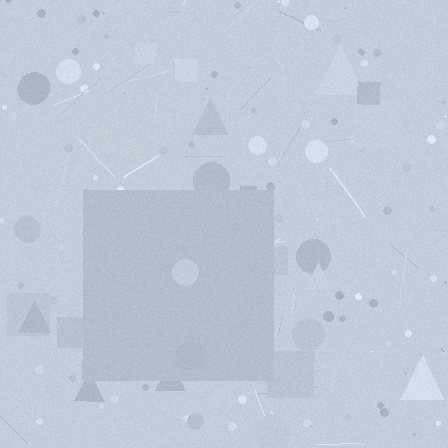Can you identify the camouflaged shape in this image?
The camouflaged shape is a square.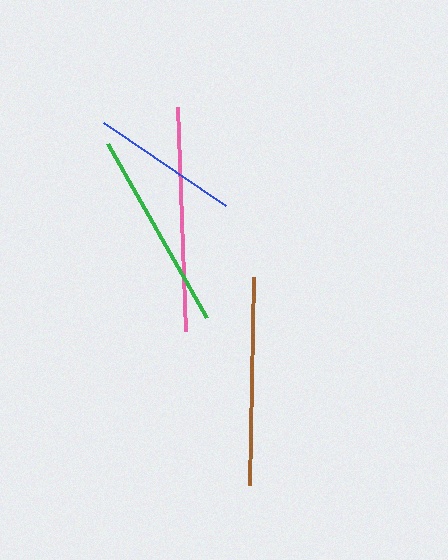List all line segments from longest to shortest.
From longest to shortest: pink, brown, green, blue.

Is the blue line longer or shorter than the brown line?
The brown line is longer than the blue line.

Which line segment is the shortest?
The blue line is the shortest at approximately 147 pixels.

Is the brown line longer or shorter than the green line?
The brown line is longer than the green line.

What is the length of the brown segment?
The brown segment is approximately 208 pixels long.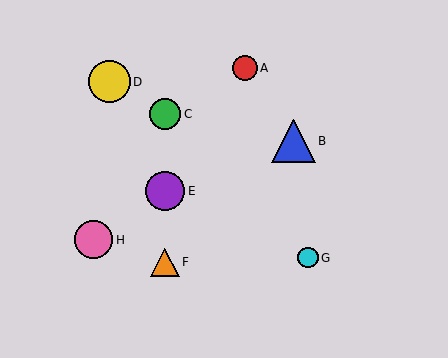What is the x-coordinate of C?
Object C is at x≈165.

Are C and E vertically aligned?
Yes, both are at x≈165.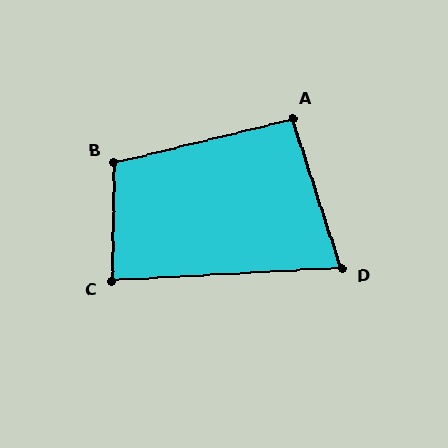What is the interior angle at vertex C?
Approximately 86 degrees (approximately right).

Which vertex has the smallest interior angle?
D, at approximately 75 degrees.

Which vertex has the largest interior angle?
B, at approximately 105 degrees.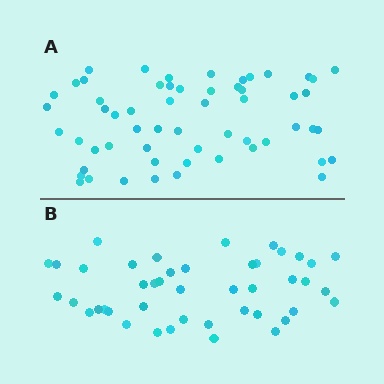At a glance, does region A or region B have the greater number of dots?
Region A (the top region) has more dots.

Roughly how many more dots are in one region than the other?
Region A has approximately 15 more dots than region B.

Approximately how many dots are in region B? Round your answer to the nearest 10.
About 40 dots. (The exact count is 44, which rounds to 40.)